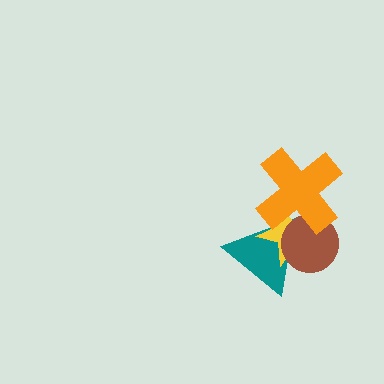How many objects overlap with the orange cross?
3 objects overlap with the orange cross.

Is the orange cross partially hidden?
No, no other shape covers it.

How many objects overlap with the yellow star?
3 objects overlap with the yellow star.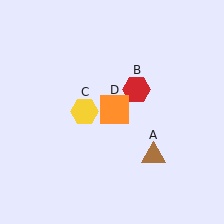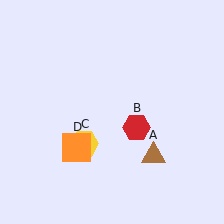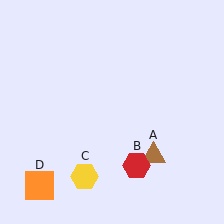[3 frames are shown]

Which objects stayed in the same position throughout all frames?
Brown triangle (object A) remained stationary.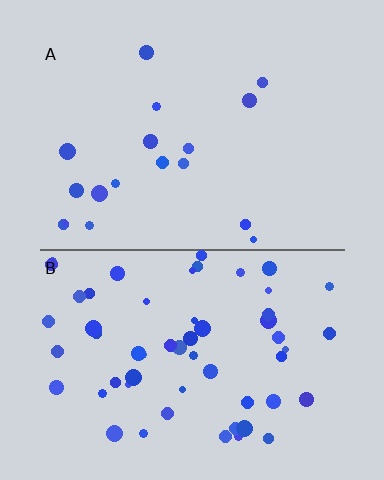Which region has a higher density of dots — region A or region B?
B (the bottom).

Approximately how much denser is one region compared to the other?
Approximately 3.2× — region B over region A.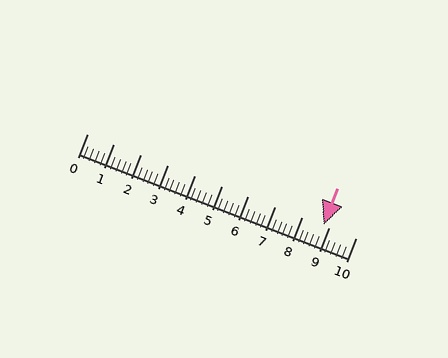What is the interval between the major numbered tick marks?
The major tick marks are spaced 1 units apart.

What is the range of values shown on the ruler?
The ruler shows values from 0 to 10.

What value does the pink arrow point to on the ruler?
The pink arrow points to approximately 8.8.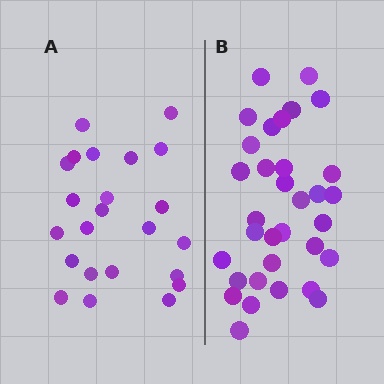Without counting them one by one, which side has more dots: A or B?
Region B (the right region) has more dots.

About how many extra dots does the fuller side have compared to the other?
Region B has roughly 10 or so more dots than region A.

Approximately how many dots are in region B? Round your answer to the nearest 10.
About 30 dots. (The exact count is 33, which rounds to 30.)